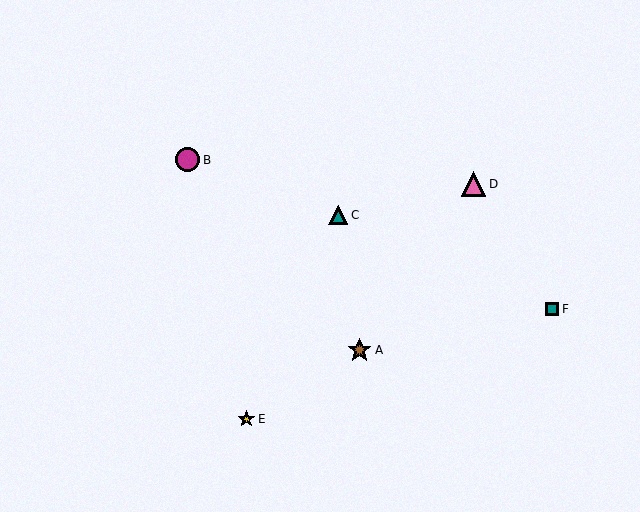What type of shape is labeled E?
Shape E is a yellow star.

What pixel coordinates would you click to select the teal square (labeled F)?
Click at (552, 309) to select the teal square F.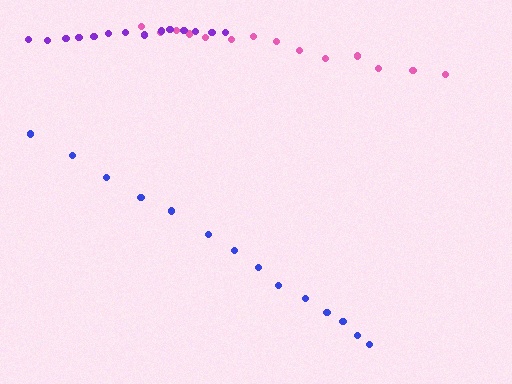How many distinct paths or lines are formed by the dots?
There are 3 distinct paths.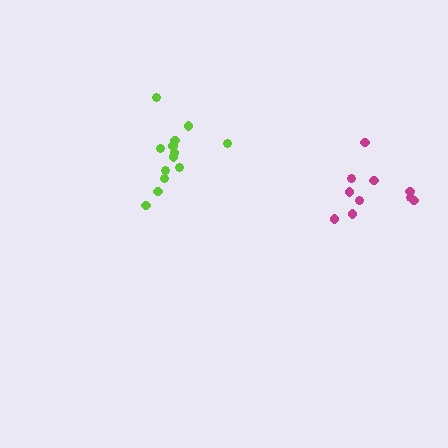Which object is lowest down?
The magenta cluster is bottommost.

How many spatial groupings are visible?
There are 2 spatial groupings.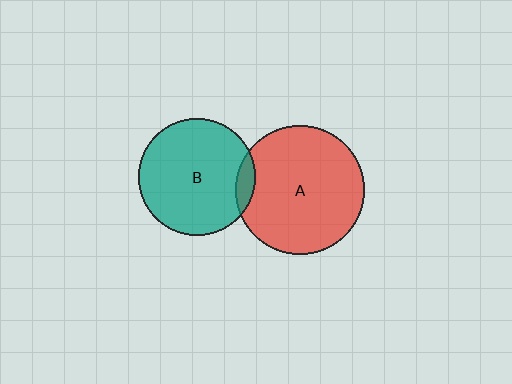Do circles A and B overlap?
Yes.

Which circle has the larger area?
Circle A (red).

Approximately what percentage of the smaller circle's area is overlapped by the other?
Approximately 10%.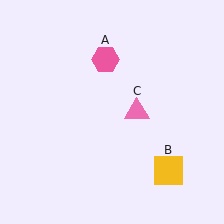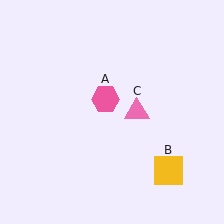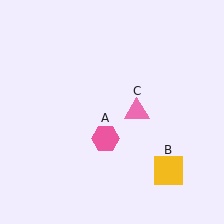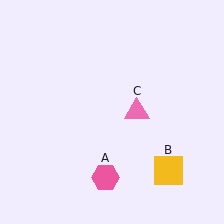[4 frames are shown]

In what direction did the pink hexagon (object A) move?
The pink hexagon (object A) moved down.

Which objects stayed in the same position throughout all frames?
Yellow square (object B) and pink triangle (object C) remained stationary.